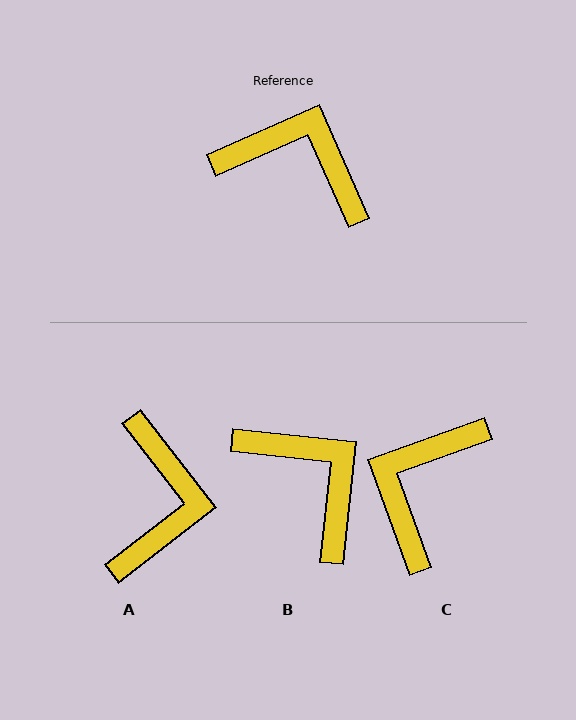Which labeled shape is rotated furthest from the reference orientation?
C, about 86 degrees away.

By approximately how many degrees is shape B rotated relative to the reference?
Approximately 30 degrees clockwise.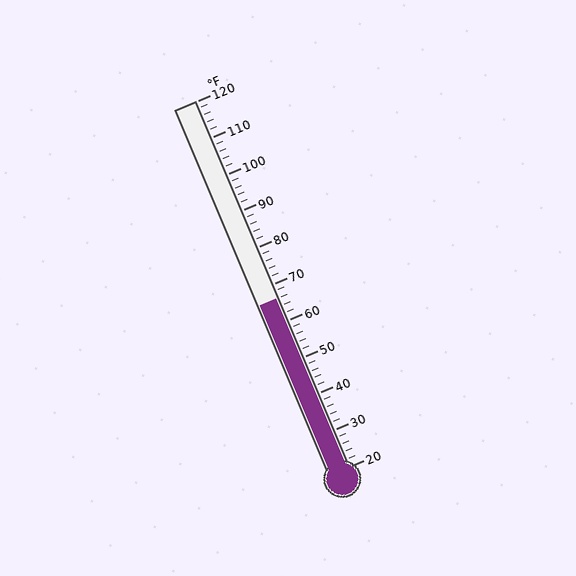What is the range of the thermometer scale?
The thermometer scale ranges from 20°F to 120°F.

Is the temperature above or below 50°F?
The temperature is above 50°F.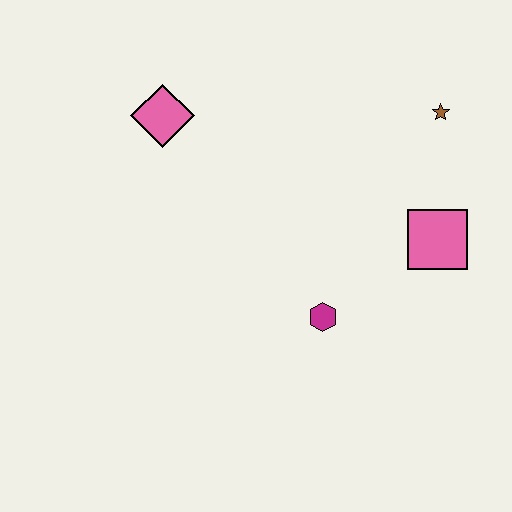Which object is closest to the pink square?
The brown star is closest to the pink square.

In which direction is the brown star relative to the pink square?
The brown star is above the pink square.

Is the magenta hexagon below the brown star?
Yes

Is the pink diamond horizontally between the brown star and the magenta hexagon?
No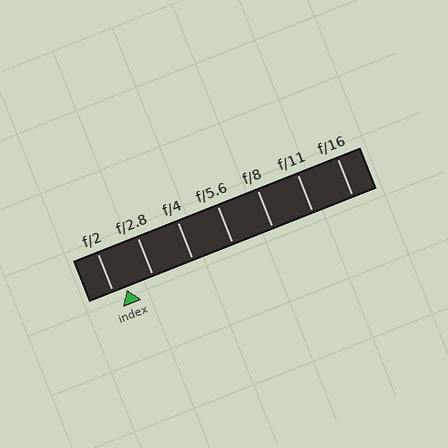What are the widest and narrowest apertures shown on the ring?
The widest aperture shown is f/2 and the narrowest is f/16.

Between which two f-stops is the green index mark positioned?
The index mark is between f/2 and f/2.8.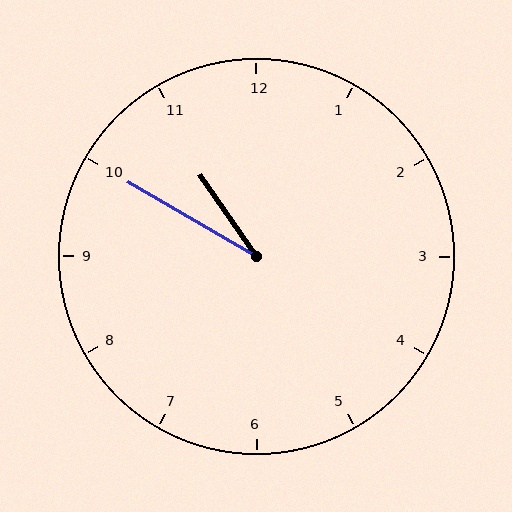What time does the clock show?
10:50.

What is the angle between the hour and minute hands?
Approximately 25 degrees.